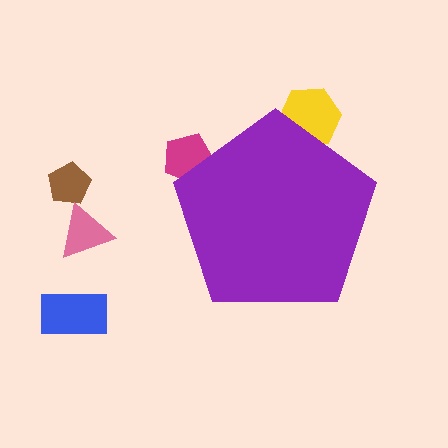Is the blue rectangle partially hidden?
No, the blue rectangle is fully visible.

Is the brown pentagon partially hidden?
No, the brown pentagon is fully visible.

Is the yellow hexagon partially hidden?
Yes, the yellow hexagon is partially hidden behind the purple pentagon.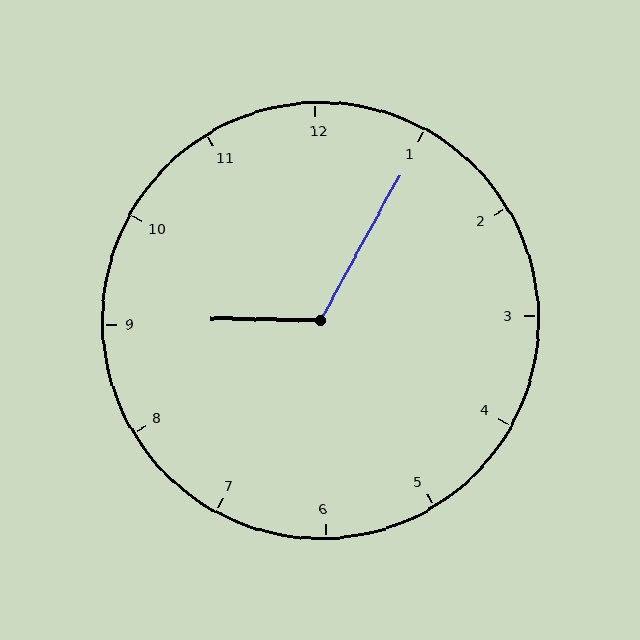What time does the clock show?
9:05.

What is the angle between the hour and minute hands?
Approximately 118 degrees.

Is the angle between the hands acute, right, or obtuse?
It is obtuse.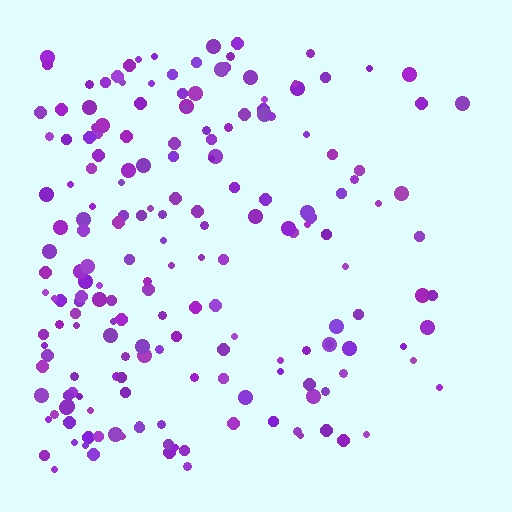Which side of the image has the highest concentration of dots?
The left.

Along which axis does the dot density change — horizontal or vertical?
Horizontal.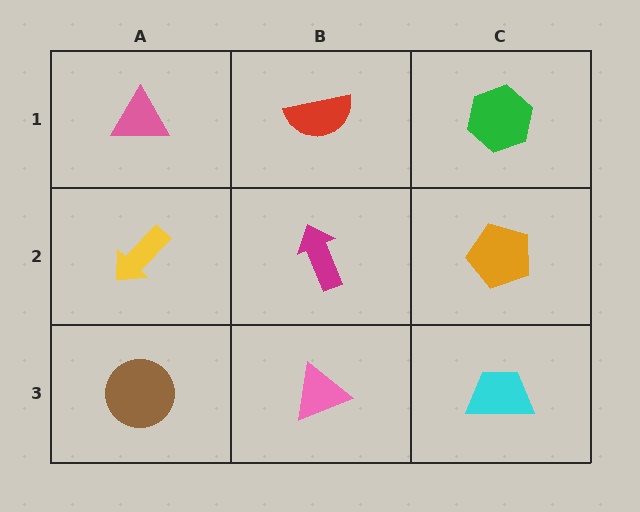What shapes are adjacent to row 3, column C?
An orange pentagon (row 2, column C), a pink triangle (row 3, column B).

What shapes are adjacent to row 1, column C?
An orange pentagon (row 2, column C), a red semicircle (row 1, column B).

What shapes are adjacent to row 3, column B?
A magenta arrow (row 2, column B), a brown circle (row 3, column A), a cyan trapezoid (row 3, column C).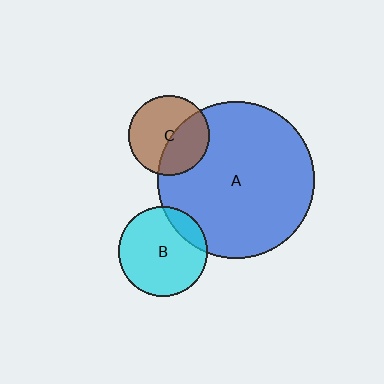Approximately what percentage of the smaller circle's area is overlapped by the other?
Approximately 15%.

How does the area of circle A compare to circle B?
Approximately 3.1 times.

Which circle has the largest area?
Circle A (blue).